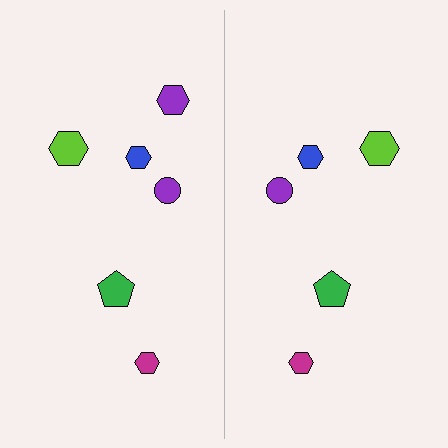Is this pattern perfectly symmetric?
No, the pattern is not perfectly symmetric. A purple hexagon is missing from the right side.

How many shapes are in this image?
There are 11 shapes in this image.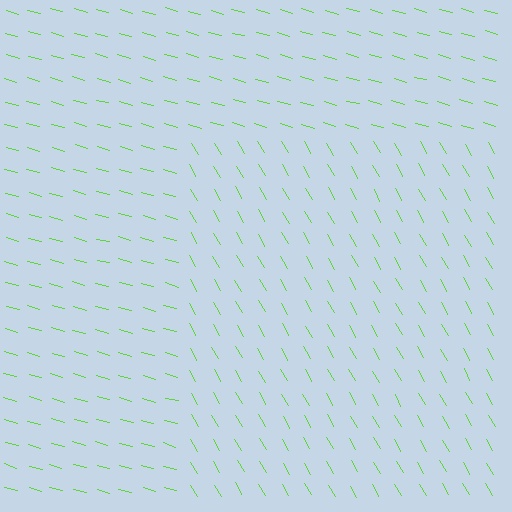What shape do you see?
I see a rectangle.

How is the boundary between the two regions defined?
The boundary is defined purely by a change in line orientation (approximately 45 degrees difference). All lines are the same color and thickness.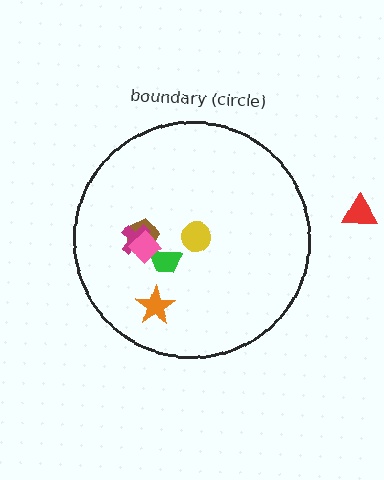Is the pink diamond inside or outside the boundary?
Inside.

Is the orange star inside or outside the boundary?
Inside.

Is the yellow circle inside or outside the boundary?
Inside.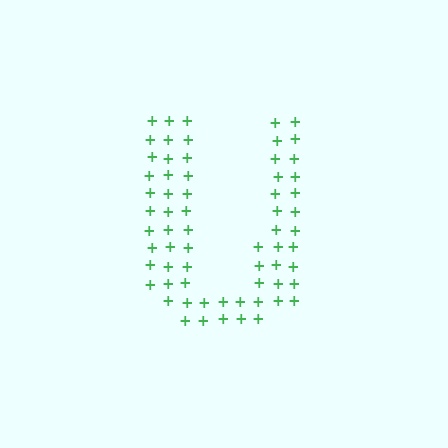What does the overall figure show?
The overall figure shows the letter U.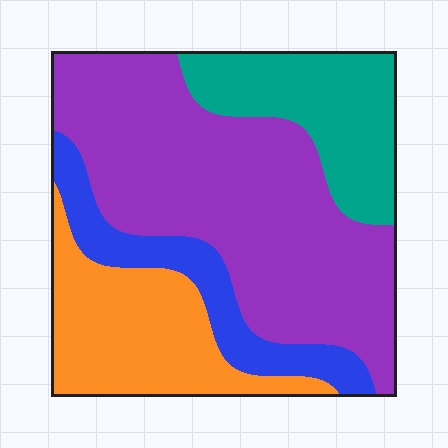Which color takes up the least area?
Blue, at roughly 15%.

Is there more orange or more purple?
Purple.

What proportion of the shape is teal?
Teal covers roughly 20% of the shape.